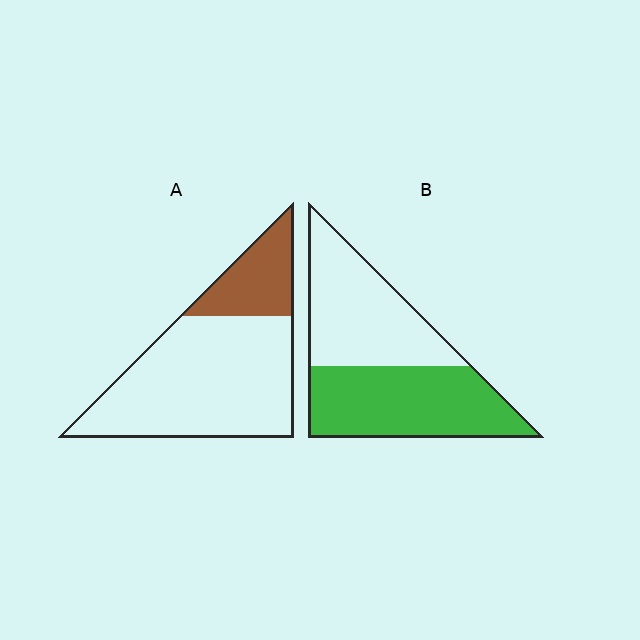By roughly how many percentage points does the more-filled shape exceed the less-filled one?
By roughly 30 percentage points (B over A).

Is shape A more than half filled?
No.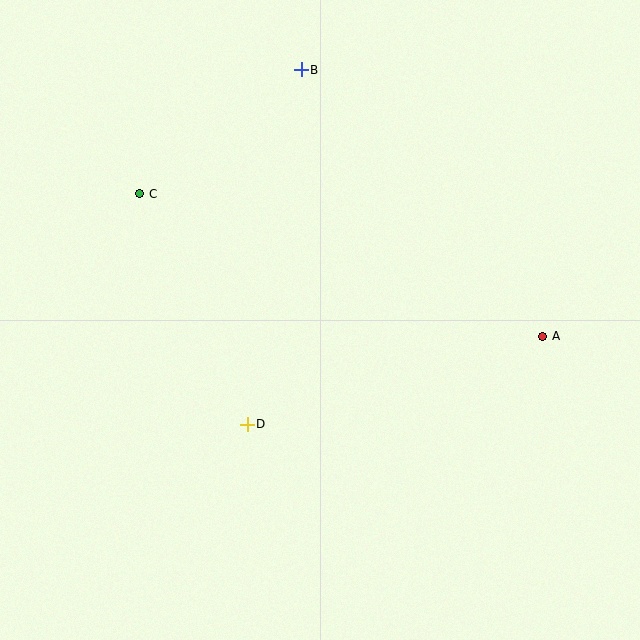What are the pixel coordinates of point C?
Point C is at (140, 194).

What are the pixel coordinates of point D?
Point D is at (247, 424).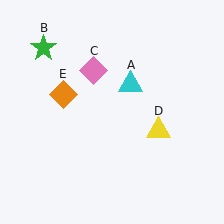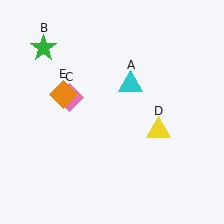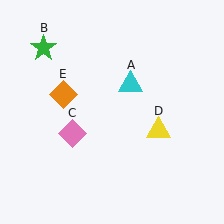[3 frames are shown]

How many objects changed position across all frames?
1 object changed position: pink diamond (object C).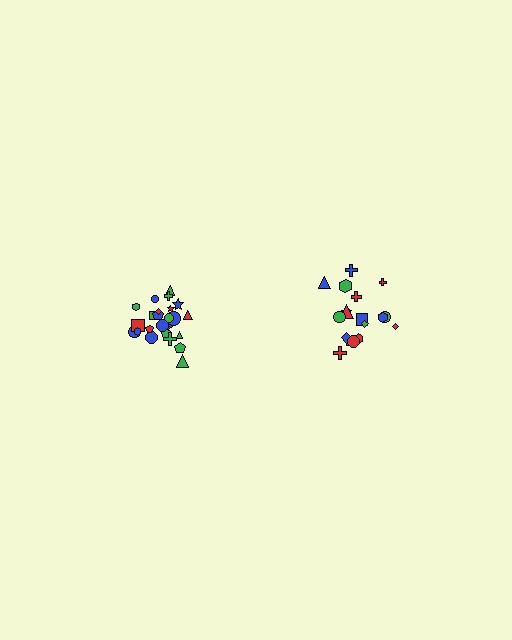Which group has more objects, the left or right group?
The left group.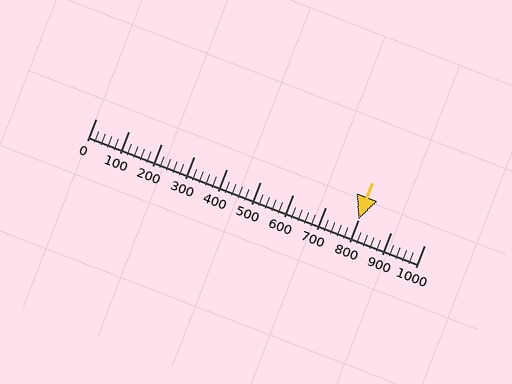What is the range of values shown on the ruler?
The ruler shows values from 0 to 1000.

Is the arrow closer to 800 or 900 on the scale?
The arrow is closer to 800.